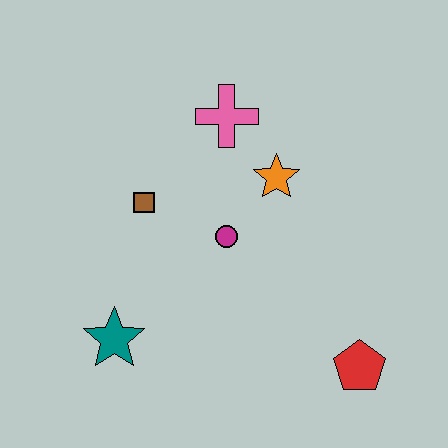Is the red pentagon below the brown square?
Yes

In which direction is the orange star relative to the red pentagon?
The orange star is above the red pentagon.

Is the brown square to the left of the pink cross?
Yes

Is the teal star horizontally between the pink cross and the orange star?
No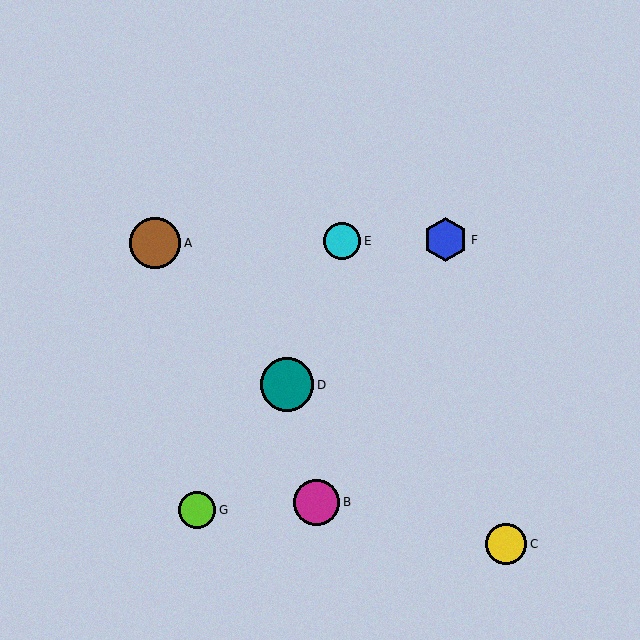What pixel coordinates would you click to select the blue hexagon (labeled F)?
Click at (446, 240) to select the blue hexagon F.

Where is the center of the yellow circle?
The center of the yellow circle is at (506, 544).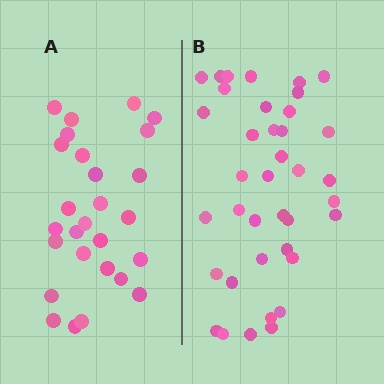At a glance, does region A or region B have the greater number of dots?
Region B (the right region) has more dots.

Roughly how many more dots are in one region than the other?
Region B has roughly 12 or so more dots than region A.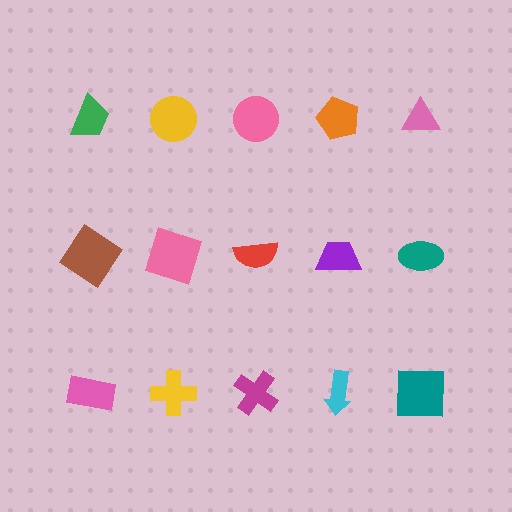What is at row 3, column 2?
A yellow cross.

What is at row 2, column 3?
A red semicircle.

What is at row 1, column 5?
A pink triangle.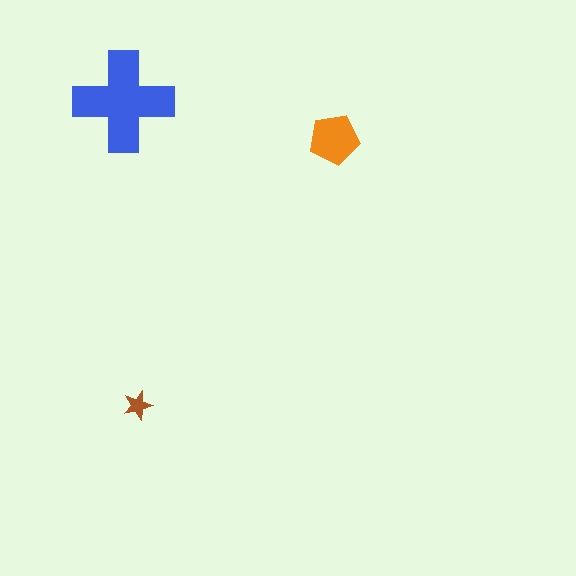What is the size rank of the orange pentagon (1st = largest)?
2nd.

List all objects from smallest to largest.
The brown star, the orange pentagon, the blue cross.